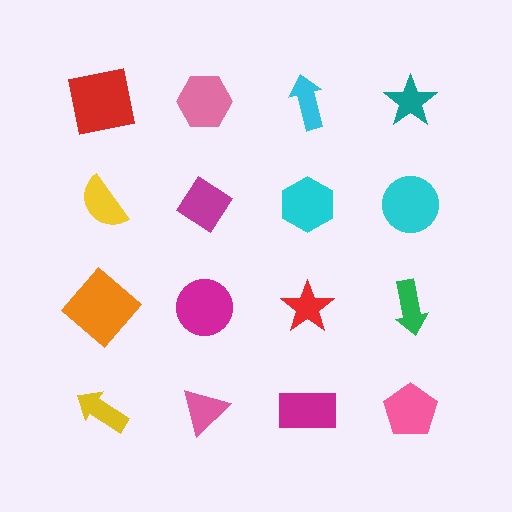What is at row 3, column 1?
An orange diamond.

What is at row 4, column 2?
A pink triangle.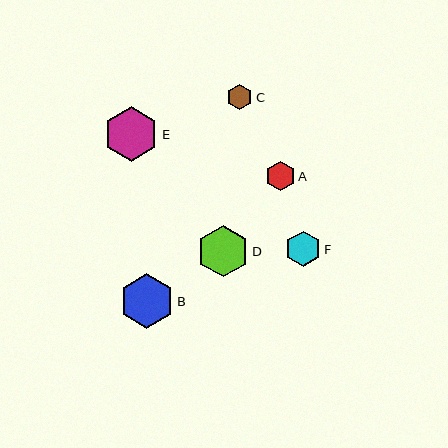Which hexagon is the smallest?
Hexagon C is the smallest with a size of approximately 26 pixels.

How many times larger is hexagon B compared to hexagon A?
Hexagon B is approximately 1.8 times the size of hexagon A.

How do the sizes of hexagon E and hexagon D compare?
Hexagon E and hexagon D are approximately the same size.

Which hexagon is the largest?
Hexagon B is the largest with a size of approximately 55 pixels.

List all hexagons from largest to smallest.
From largest to smallest: B, E, D, F, A, C.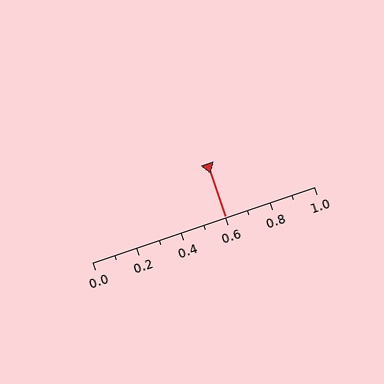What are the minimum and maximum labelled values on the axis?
The axis runs from 0.0 to 1.0.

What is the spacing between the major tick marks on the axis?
The major ticks are spaced 0.2 apart.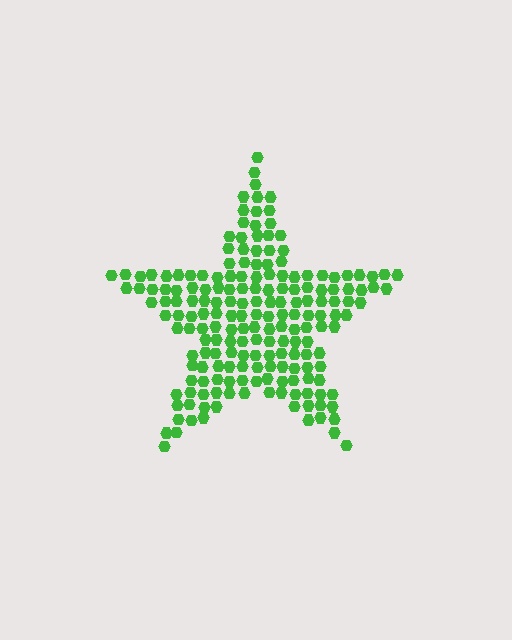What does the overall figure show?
The overall figure shows a star.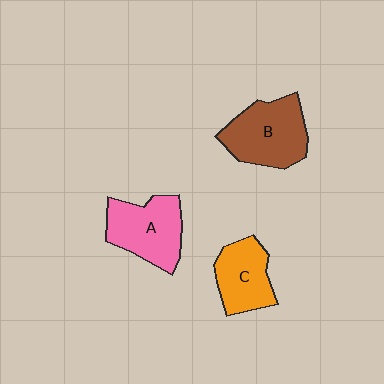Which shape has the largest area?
Shape B (brown).